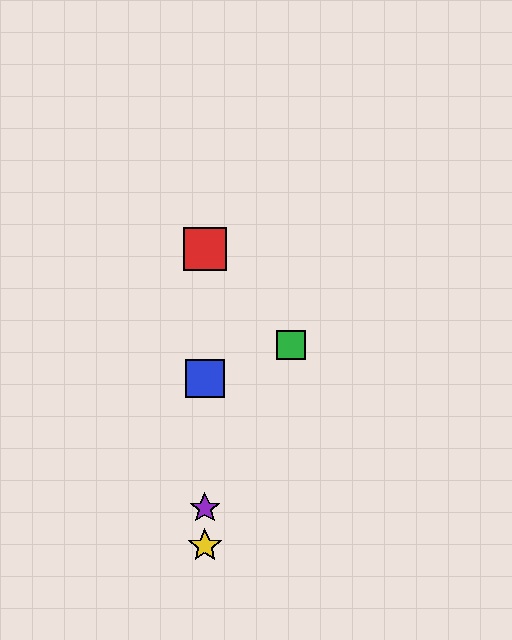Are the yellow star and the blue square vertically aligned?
Yes, both are at x≈205.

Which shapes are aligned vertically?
The red square, the blue square, the yellow star, the purple star are aligned vertically.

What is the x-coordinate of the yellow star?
The yellow star is at x≈205.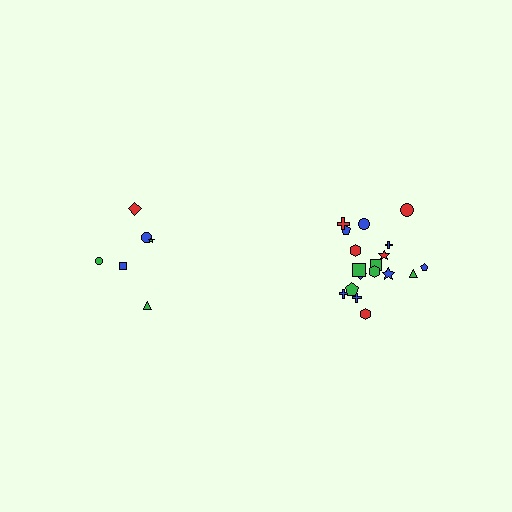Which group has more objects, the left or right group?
The right group.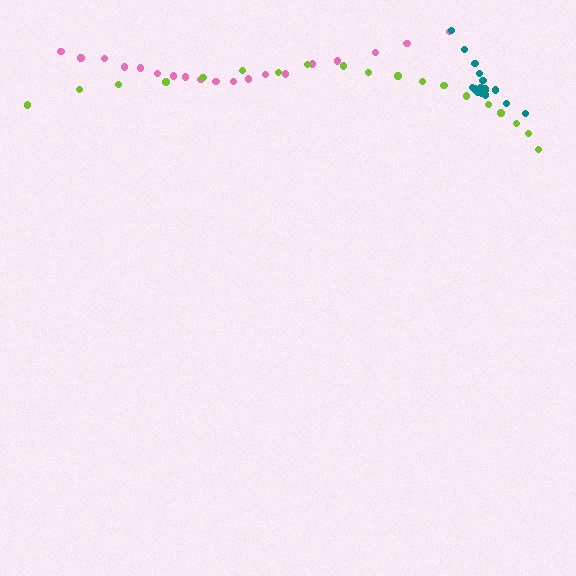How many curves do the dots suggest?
There are 3 distinct paths.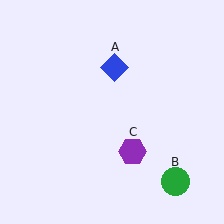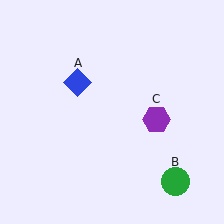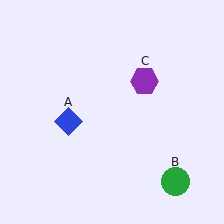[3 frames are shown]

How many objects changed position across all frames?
2 objects changed position: blue diamond (object A), purple hexagon (object C).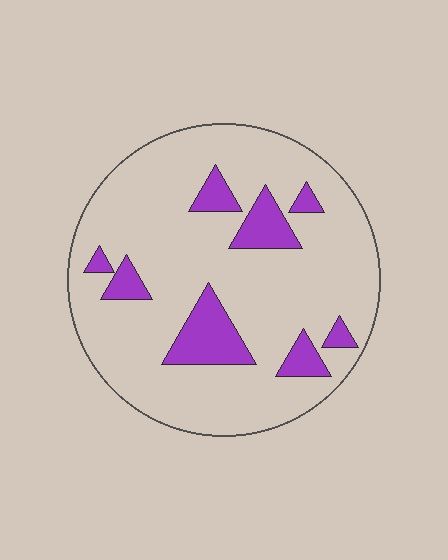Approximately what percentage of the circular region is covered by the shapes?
Approximately 15%.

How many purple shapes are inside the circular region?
8.